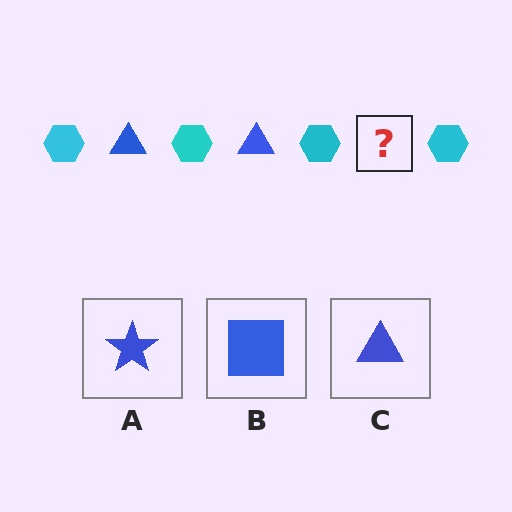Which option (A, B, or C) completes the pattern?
C.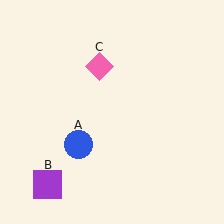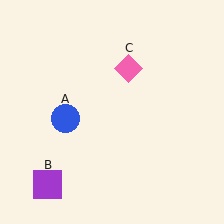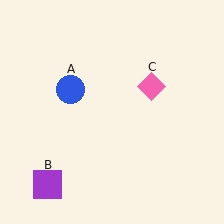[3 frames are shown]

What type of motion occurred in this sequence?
The blue circle (object A), pink diamond (object C) rotated clockwise around the center of the scene.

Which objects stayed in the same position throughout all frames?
Purple square (object B) remained stationary.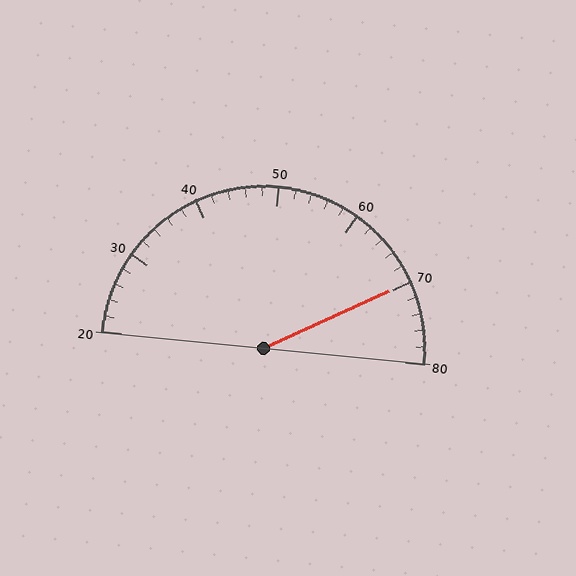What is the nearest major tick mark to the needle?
The nearest major tick mark is 70.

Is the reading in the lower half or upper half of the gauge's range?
The reading is in the upper half of the range (20 to 80).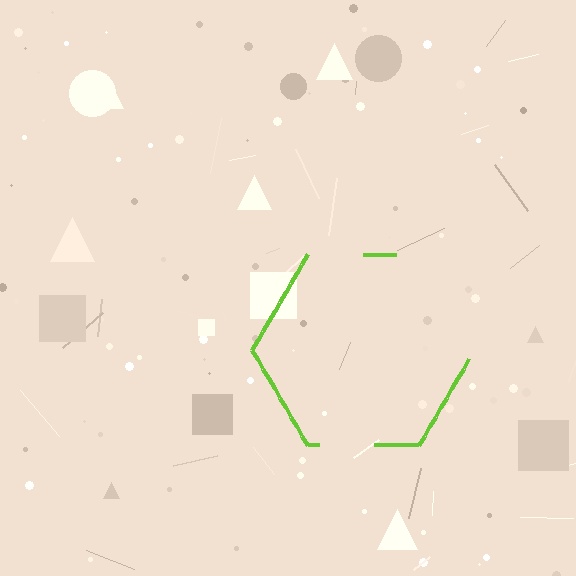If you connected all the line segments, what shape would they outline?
They would outline a hexagon.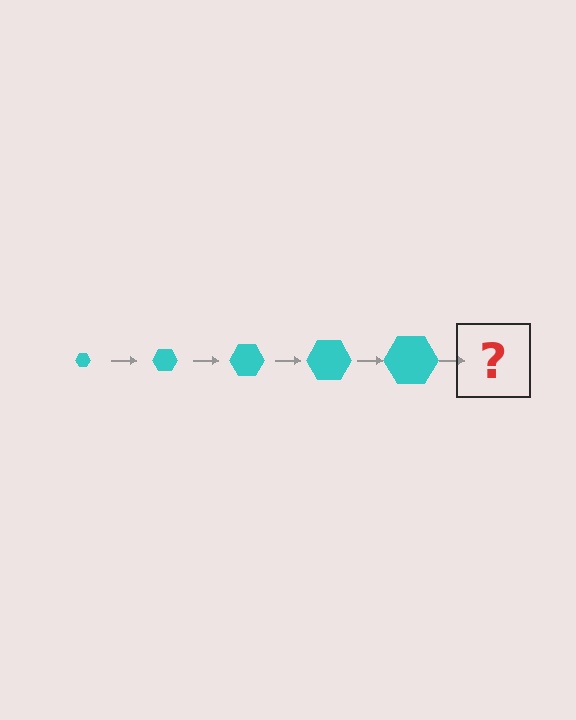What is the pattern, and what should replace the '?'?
The pattern is that the hexagon gets progressively larger each step. The '?' should be a cyan hexagon, larger than the previous one.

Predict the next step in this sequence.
The next step is a cyan hexagon, larger than the previous one.